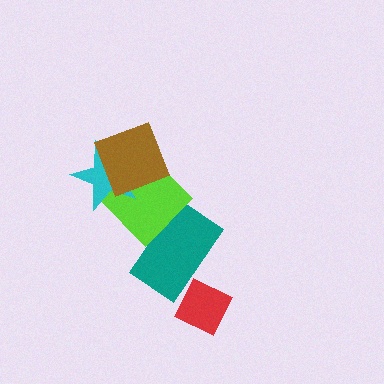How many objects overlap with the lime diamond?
3 objects overlap with the lime diamond.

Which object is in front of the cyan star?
The brown diamond is in front of the cyan star.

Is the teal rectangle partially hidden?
Yes, it is partially covered by another shape.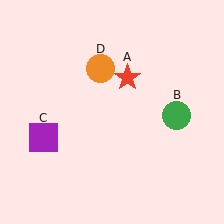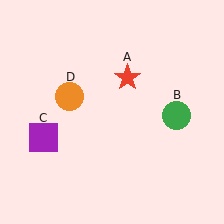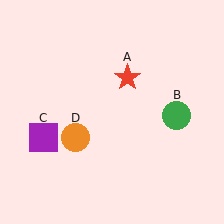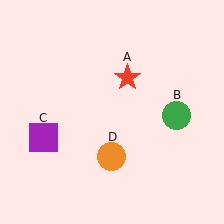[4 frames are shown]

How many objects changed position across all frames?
1 object changed position: orange circle (object D).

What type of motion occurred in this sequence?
The orange circle (object D) rotated counterclockwise around the center of the scene.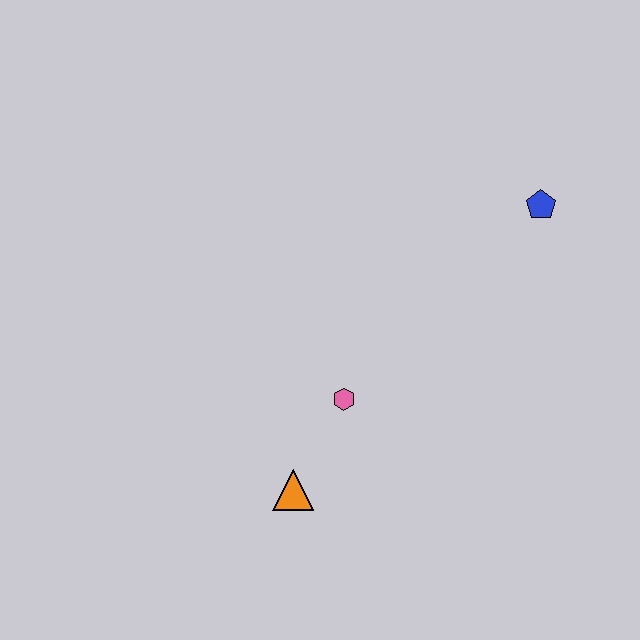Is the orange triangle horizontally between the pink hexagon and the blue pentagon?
No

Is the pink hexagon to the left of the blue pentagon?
Yes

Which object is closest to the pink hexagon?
The orange triangle is closest to the pink hexagon.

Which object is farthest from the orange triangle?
The blue pentagon is farthest from the orange triangle.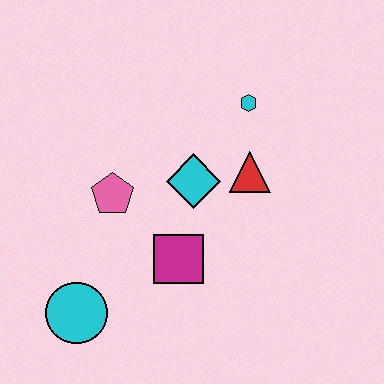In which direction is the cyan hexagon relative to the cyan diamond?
The cyan hexagon is above the cyan diamond.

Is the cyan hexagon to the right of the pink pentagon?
Yes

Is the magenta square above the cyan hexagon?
No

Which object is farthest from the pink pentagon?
The cyan hexagon is farthest from the pink pentagon.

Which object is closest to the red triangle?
The cyan diamond is closest to the red triangle.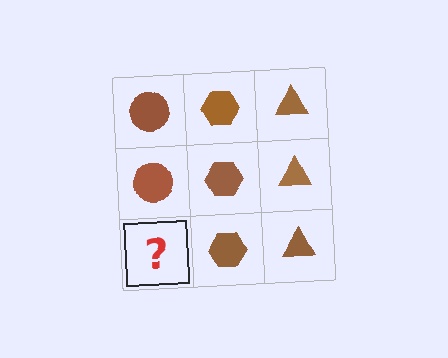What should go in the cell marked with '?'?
The missing cell should contain a brown circle.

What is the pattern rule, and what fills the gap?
The rule is that each column has a consistent shape. The gap should be filled with a brown circle.